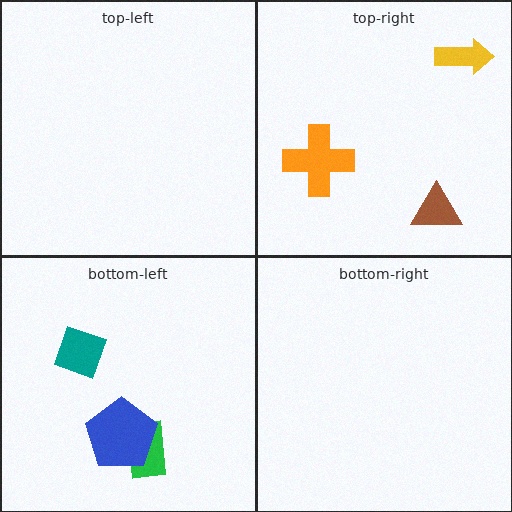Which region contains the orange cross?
The top-right region.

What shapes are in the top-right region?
The yellow arrow, the brown triangle, the orange cross.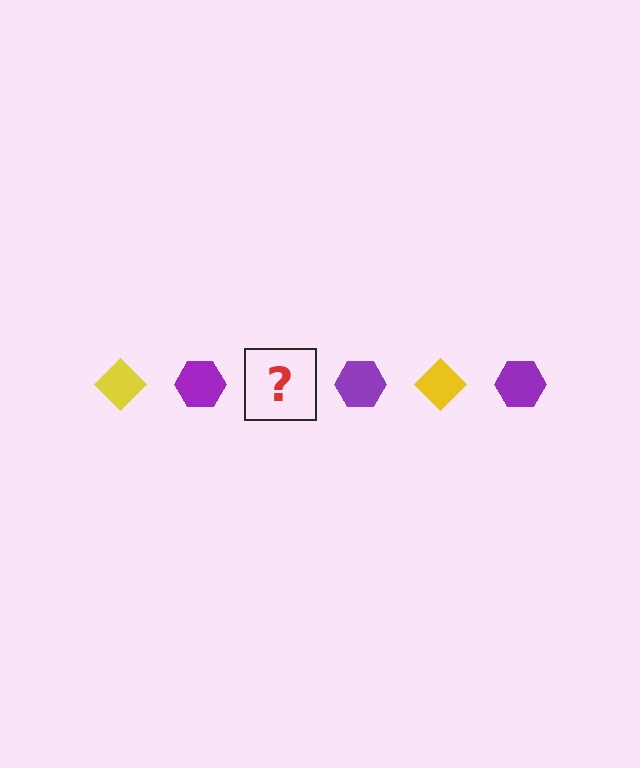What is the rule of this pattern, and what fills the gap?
The rule is that the pattern alternates between yellow diamond and purple hexagon. The gap should be filled with a yellow diamond.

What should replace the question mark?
The question mark should be replaced with a yellow diamond.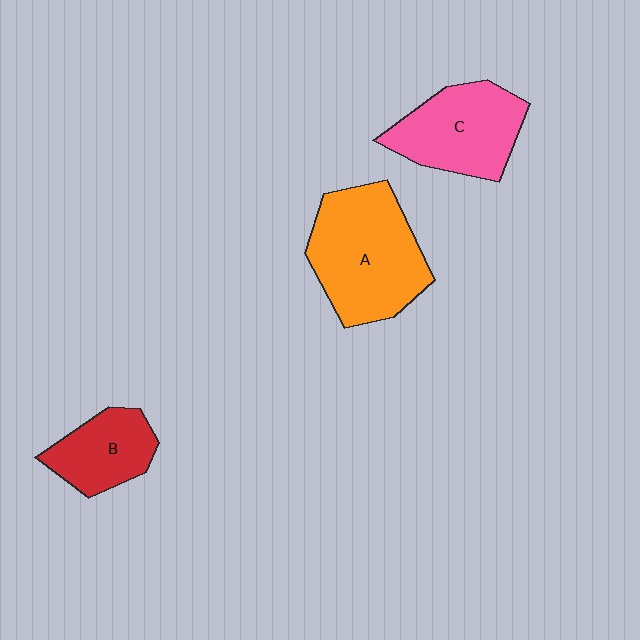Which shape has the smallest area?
Shape B (red).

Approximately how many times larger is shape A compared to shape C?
Approximately 1.3 times.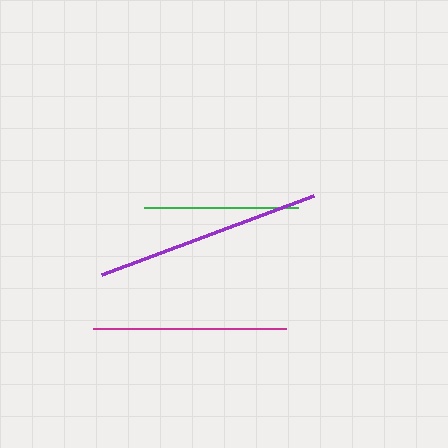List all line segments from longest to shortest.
From longest to shortest: purple, magenta, green.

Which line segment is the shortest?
The green line is the shortest at approximately 154 pixels.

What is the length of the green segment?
The green segment is approximately 154 pixels long.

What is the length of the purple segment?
The purple segment is approximately 226 pixels long.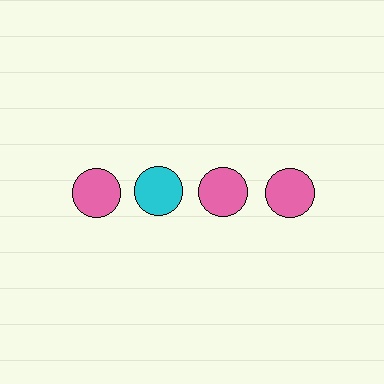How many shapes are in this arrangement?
There are 4 shapes arranged in a grid pattern.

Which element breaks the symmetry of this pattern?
The cyan circle in the top row, second from left column breaks the symmetry. All other shapes are pink circles.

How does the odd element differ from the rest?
It has a different color: cyan instead of pink.